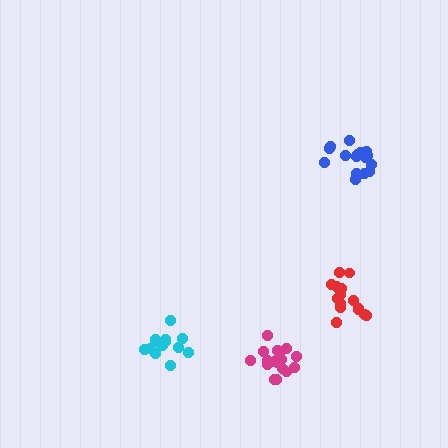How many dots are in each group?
Group 1: 14 dots, Group 2: 18 dots, Group 3: 15 dots, Group 4: 18 dots (65 total).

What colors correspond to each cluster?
The clusters are colored: cyan, blue, red, magenta.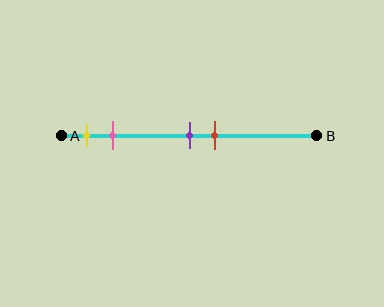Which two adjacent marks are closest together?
The purple and red marks are the closest adjacent pair.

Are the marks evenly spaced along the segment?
No, the marks are not evenly spaced.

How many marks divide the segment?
There are 4 marks dividing the segment.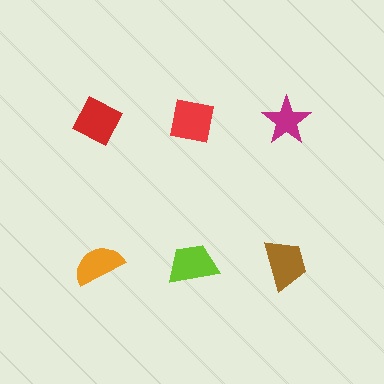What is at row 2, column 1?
An orange semicircle.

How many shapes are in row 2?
3 shapes.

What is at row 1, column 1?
A red diamond.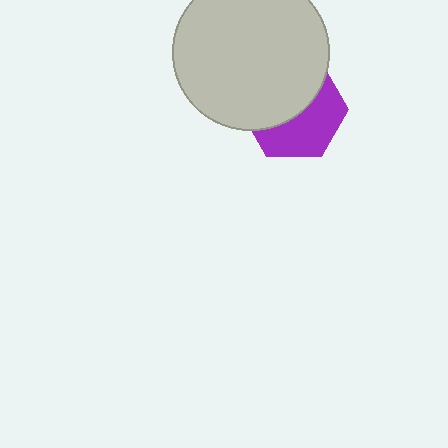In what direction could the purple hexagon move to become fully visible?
The purple hexagon could move down. That would shift it out from behind the light gray circle entirely.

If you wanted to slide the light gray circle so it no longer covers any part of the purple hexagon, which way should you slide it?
Slide it up — that is the most direct way to separate the two shapes.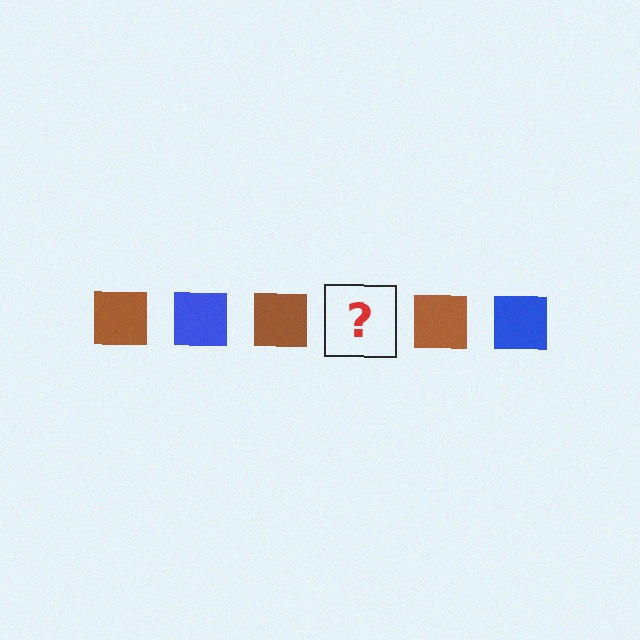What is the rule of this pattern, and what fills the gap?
The rule is that the pattern cycles through brown, blue squares. The gap should be filled with a blue square.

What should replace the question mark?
The question mark should be replaced with a blue square.